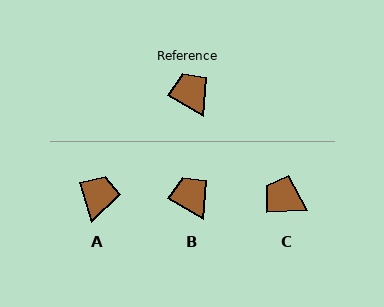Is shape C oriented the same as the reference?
No, it is off by about 33 degrees.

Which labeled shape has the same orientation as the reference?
B.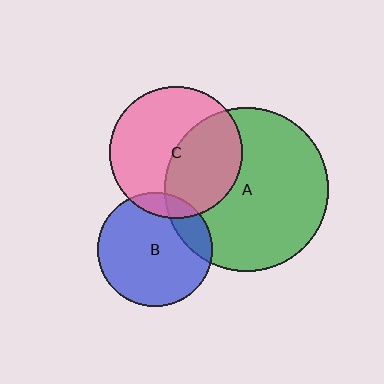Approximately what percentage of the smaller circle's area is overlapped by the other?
Approximately 15%.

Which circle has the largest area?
Circle A (green).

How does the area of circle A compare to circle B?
Approximately 2.1 times.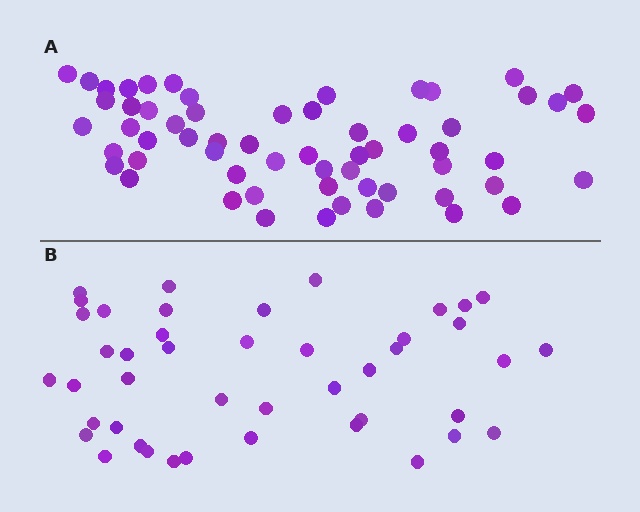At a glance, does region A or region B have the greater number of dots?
Region A (the top region) has more dots.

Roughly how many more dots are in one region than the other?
Region A has approximately 15 more dots than region B.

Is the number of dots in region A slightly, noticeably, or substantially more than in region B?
Region A has noticeably more, but not dramatically so. The ratio is roughly 1.4 to 1.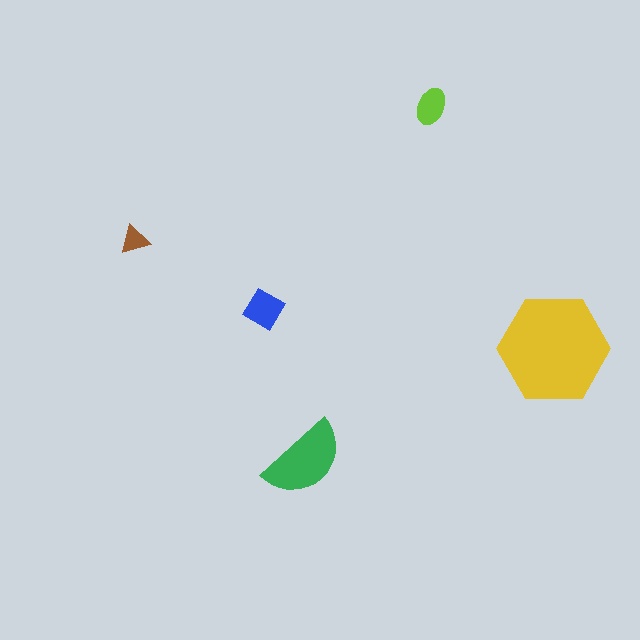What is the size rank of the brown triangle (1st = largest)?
5th.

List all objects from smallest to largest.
The brown triangle, the lime ellipse, the blue diamond, the green semicircle, the yellow hexagon.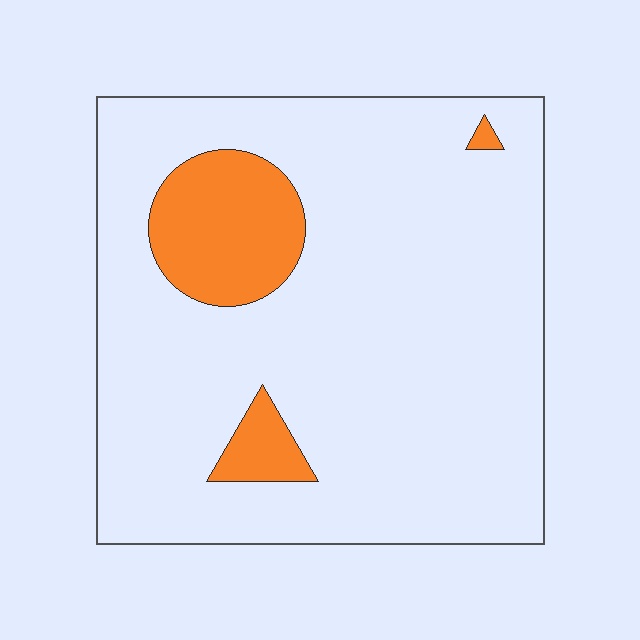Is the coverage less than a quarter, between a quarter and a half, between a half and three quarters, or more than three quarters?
Less than a quarter.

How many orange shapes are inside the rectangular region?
3.